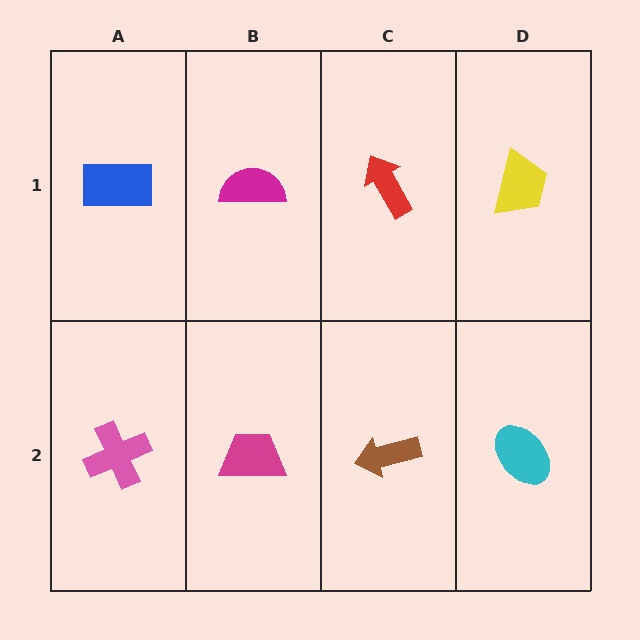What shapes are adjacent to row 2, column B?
A magenta semicircle (row 1, column B), a pink cross (row 2, column A), a brown arrow (row 2, column C).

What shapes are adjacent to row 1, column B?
A magenta trapezoid (row 2, column B), a blue rectangle (row 1, column A), a red arrow (row 1, column C).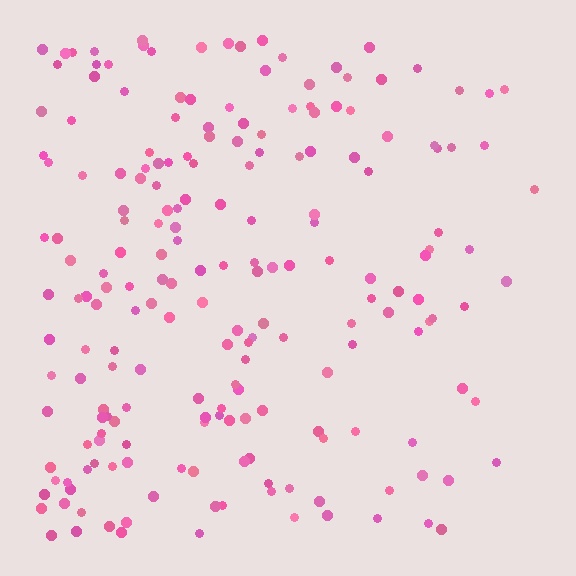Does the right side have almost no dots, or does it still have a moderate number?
Still a moderate number, just noticeably fewer than the left.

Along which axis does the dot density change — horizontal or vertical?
Horizontal.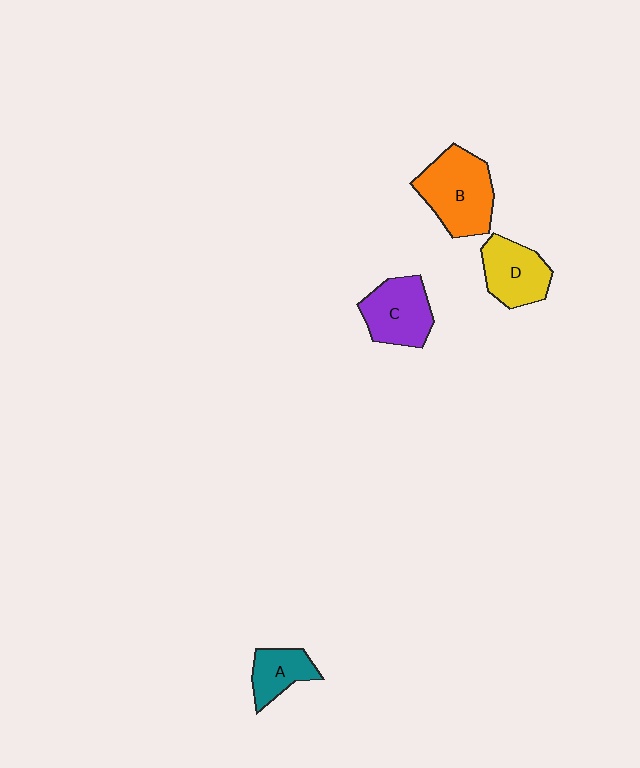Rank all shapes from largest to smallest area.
From largest to smallest: B (orange), C (purple), D (yellow), A (teal).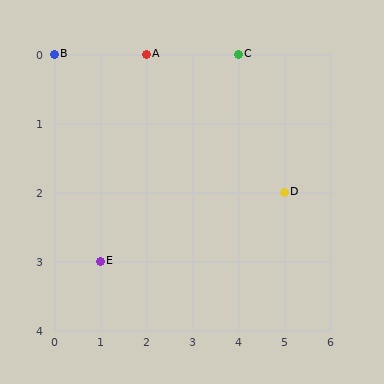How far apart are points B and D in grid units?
Points B and D are 5 columns and 2 rows apart (about 5.4 grid units diagonally).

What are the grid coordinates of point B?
Point B is at grid coordinates (0, 0).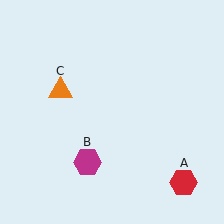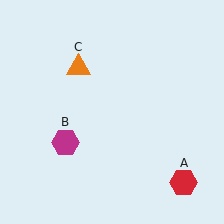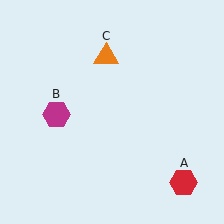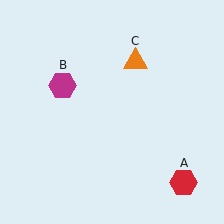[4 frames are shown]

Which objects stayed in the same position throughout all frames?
Red hexagon (object A) remained stationary.